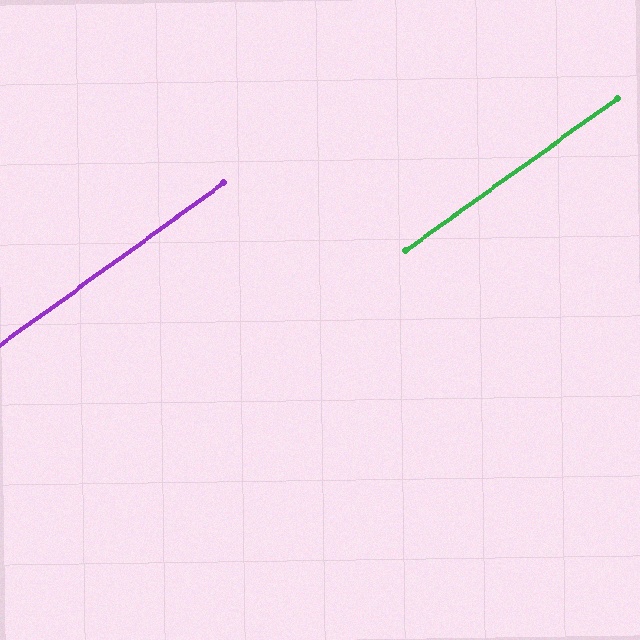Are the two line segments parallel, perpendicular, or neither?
Parallel — their directions differ by only 0.2°.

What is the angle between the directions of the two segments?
Approximately 0 degrees.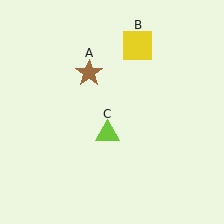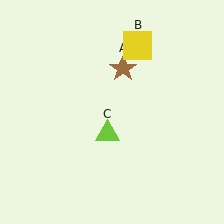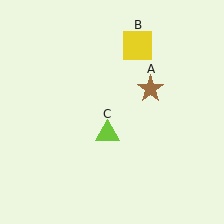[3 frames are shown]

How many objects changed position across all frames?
1 object changed position: brown star (object A).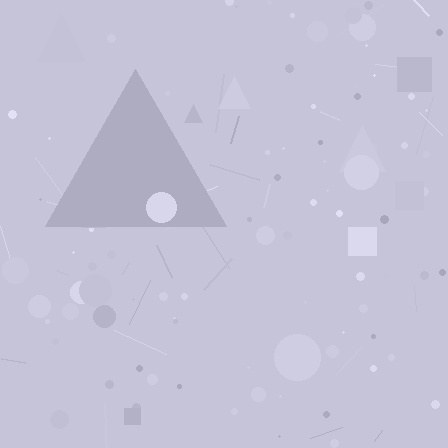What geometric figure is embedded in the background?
A triangle is embedded in the background.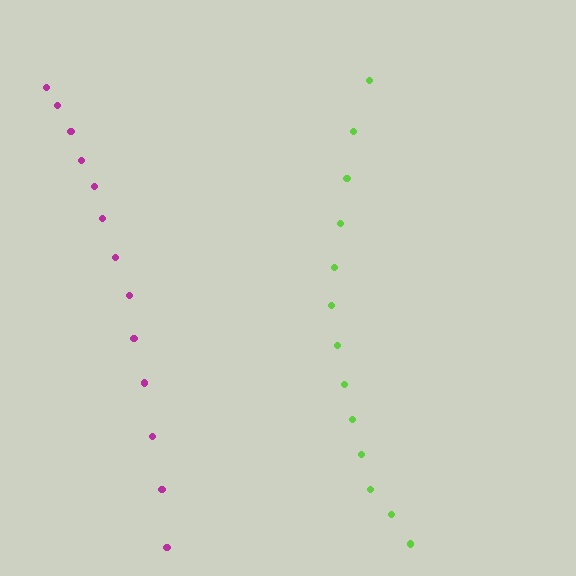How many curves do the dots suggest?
There are 2 distinct paths.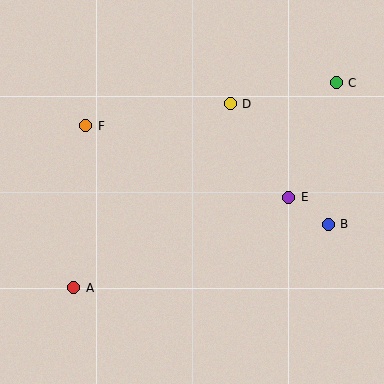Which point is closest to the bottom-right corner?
Point B is closest to the bottom-right corner.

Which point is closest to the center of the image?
Point D at (230, 104) is closest to the center.